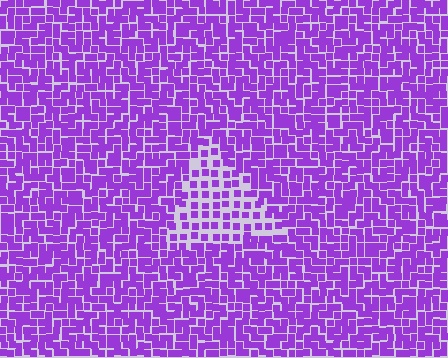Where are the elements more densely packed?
The elements are more densely packed outside the triangle boundary.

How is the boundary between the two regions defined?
The boundary is defined by a change in element density (approximately 1.9x ratio). All elements are the same color, size, and shape.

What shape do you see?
I see a triangle.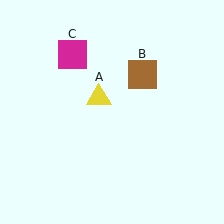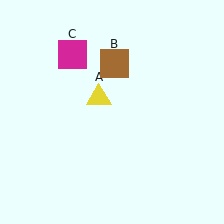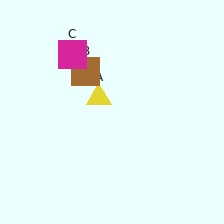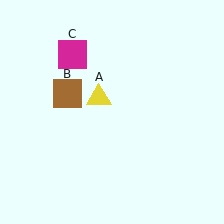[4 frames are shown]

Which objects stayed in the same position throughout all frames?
Yellow triangle (object A) and magenta square (object C) remained stationary.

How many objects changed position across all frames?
1 object changed position: brown square (object B).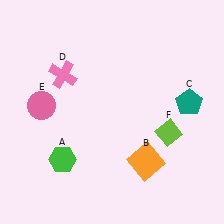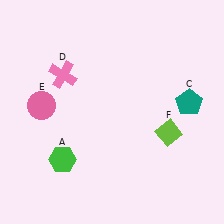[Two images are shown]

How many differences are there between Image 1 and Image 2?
There is 1 difference between the two images.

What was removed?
The orange square (B) was removed in Image 2.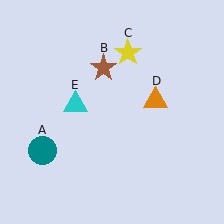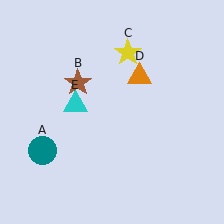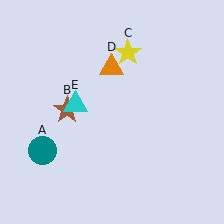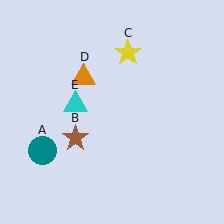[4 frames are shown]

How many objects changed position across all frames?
2 objects changed position: brown star (object B), orange triangle (object D).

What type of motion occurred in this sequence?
The brown star (object B), orange triangle (object D) rotated counterclockwise around the center of the scene.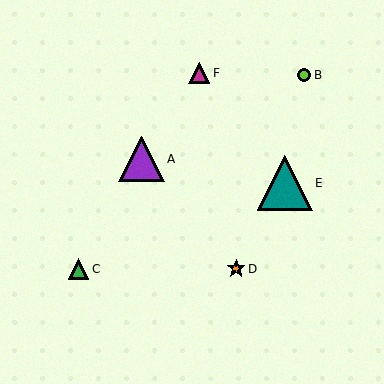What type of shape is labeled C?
Shape C is a green triangle.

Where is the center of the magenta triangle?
The center of the magenta triangle is at (199, 73).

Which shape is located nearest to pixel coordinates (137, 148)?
The purple triangle (labeled A) at (142, 159) is nearest to that location.